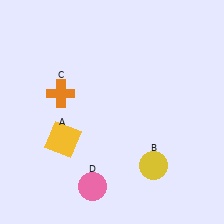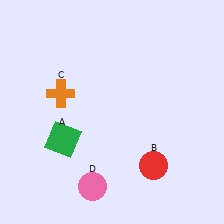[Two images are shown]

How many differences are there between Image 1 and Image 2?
There are 2 differences between the two images.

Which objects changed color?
A changed from yellow to green. B changed from yellow to red.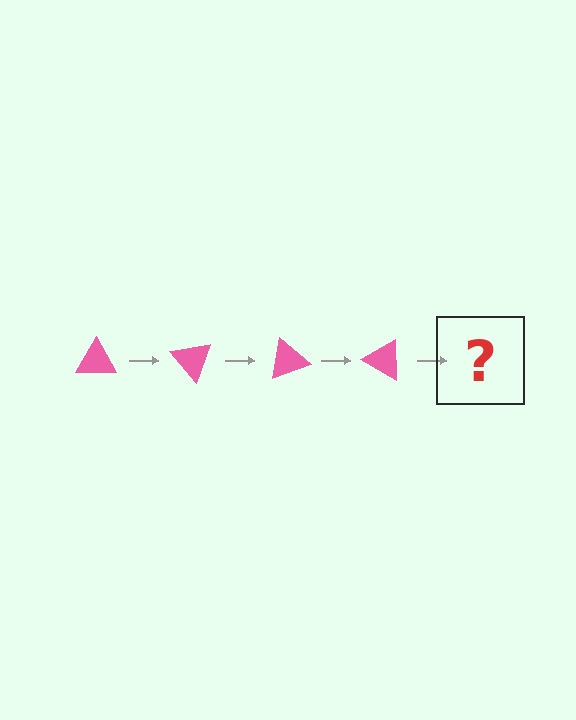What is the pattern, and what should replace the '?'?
The pattern is that the triangle rotates 50 degrees each step. The '?' should be a pink triangle rotated 200 degrees.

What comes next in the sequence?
The next element should be a pink triangle rotated 200 degrees.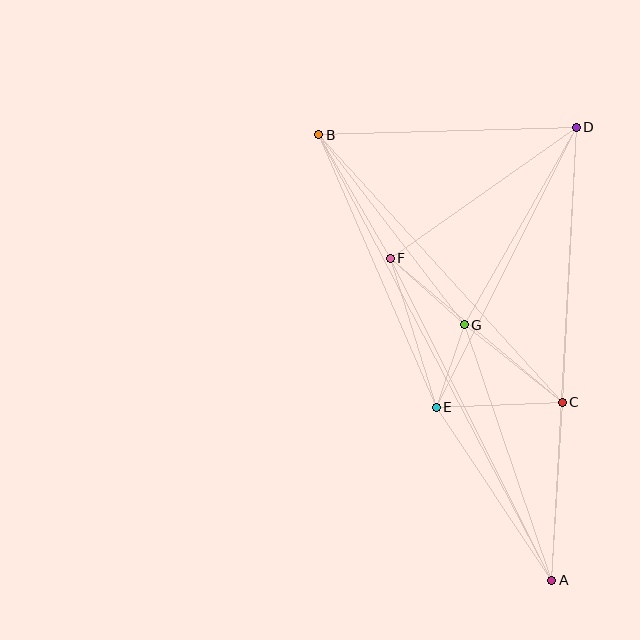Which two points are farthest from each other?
Points A and B are farthest from each other.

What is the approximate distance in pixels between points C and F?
The distance between C and F is approximately 224 pixels.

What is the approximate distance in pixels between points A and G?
The distance between A and G is approximately 270 pixels.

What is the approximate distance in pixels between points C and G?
The distance between C and G is approximately 125 pixels.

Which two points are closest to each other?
Points E and G are closest to each other.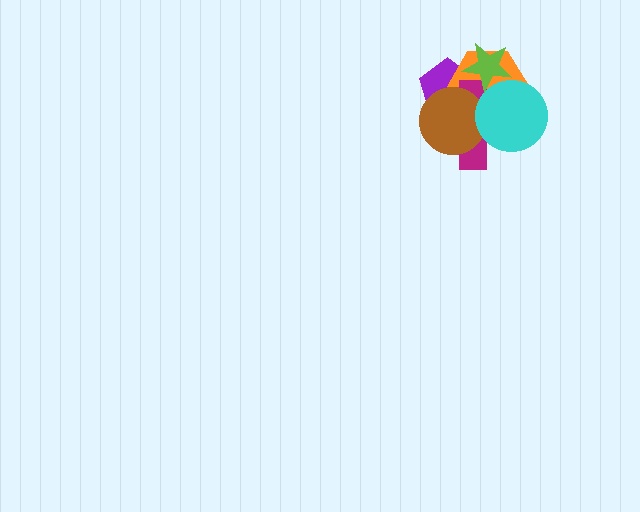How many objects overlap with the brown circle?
4 objects overlap with the brown circle.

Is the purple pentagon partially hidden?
Yes, it is partially covered by another shape.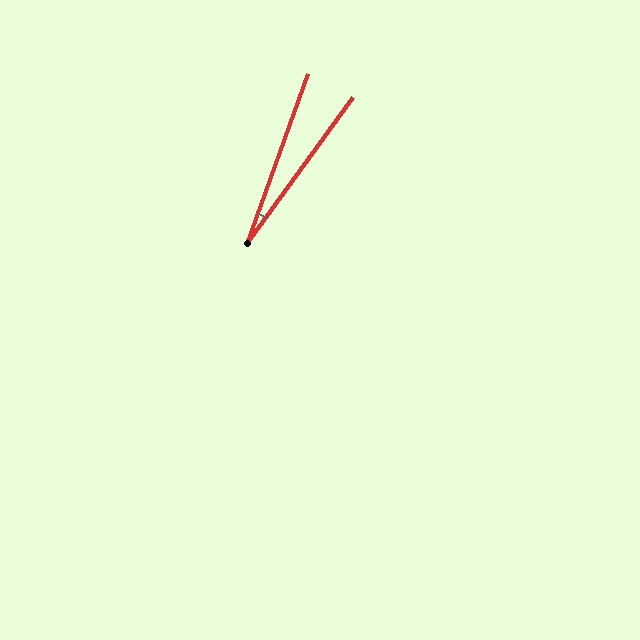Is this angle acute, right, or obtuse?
It is acute.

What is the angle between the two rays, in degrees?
Approximately 16 degrees.